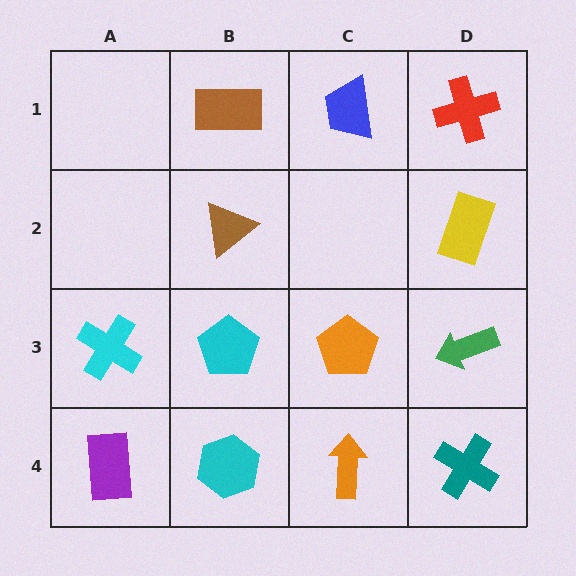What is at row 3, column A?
A cyan cross.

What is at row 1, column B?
A brown rectangle.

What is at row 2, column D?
A yellow rectangle.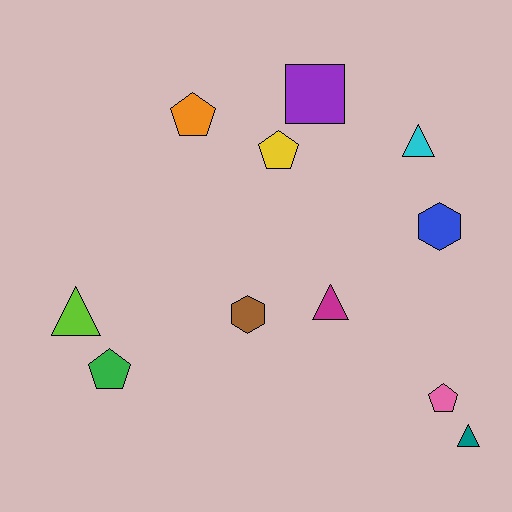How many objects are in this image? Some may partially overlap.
There are 11 objects.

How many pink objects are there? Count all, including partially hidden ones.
There is 1 pink object.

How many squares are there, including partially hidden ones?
There is 1 square.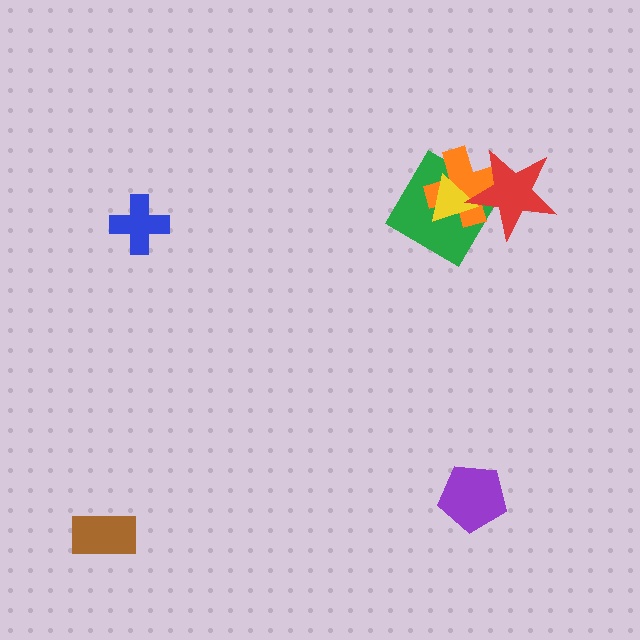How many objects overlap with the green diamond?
3 objects overlap with the green diamond.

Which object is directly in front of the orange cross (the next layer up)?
The yellow triangle is directly in front of the orange cross.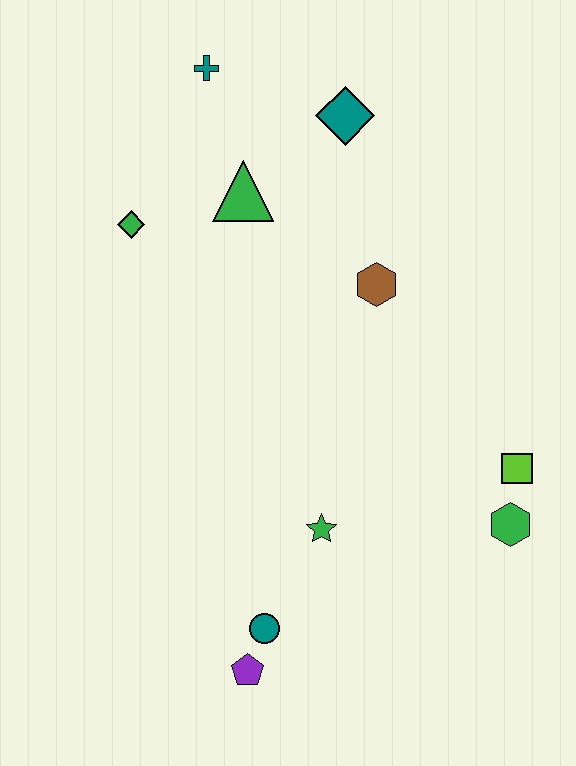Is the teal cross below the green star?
No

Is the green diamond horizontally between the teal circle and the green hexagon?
No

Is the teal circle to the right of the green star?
No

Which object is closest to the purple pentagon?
The teal circle is closest to the purple pentagon.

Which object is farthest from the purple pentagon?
The teal cross is farthest from the purple pentagon.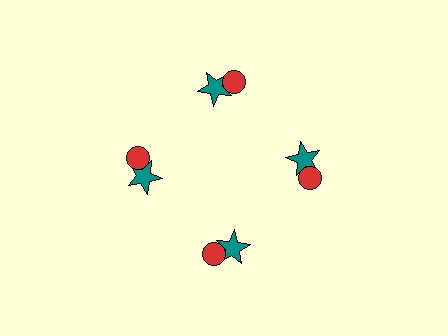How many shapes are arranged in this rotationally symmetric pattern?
There are 8 shapes, arranged in 4 groups of 2.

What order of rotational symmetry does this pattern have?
This pattern has 4-fold rotational symmetry.